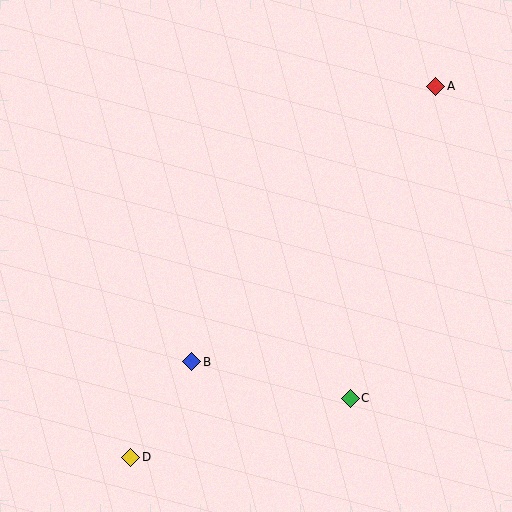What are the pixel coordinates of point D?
Point D is at (131, 457).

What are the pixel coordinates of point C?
Point C is at (350, 398).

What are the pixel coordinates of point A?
Point A is at (436, 86).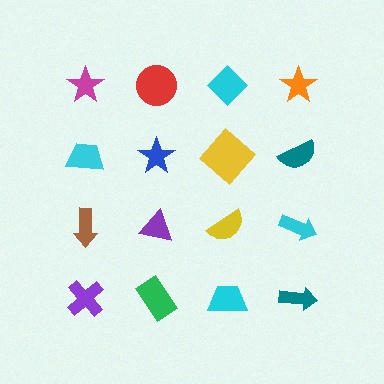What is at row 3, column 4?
A cyan arrow.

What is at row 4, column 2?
A green rectangle.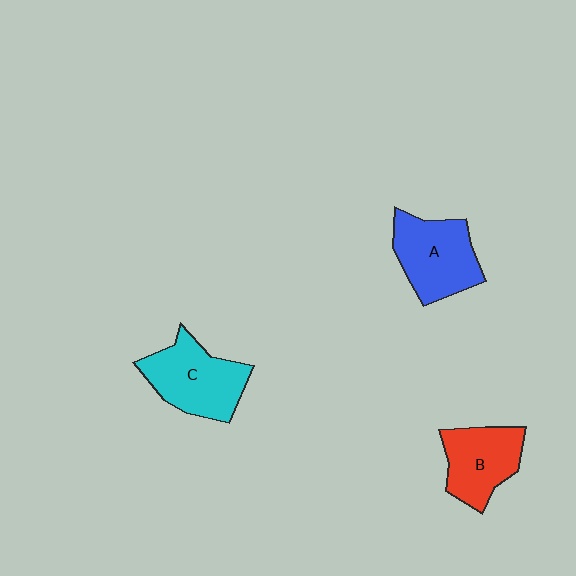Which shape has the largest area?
Shape C (cyan).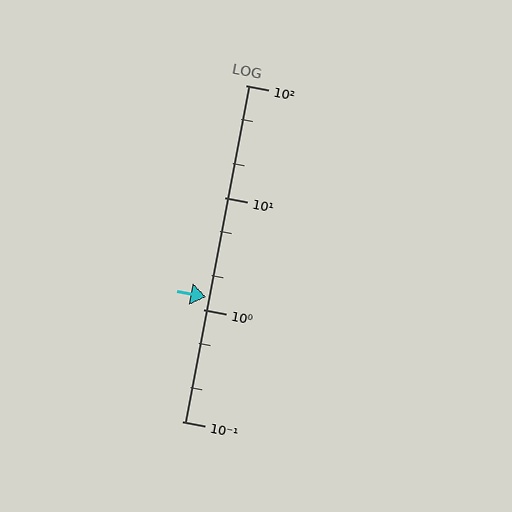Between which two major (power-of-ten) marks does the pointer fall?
The pointer is between 1 and 10.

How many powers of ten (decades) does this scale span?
The scale spans 3 decades, from 0.1 to 100.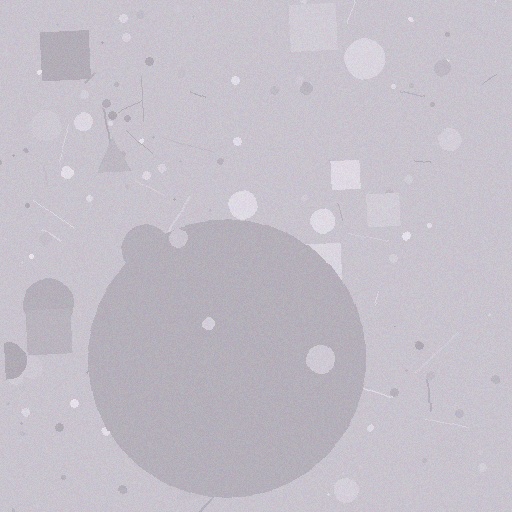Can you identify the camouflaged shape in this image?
The camouflaged shape is a circle.